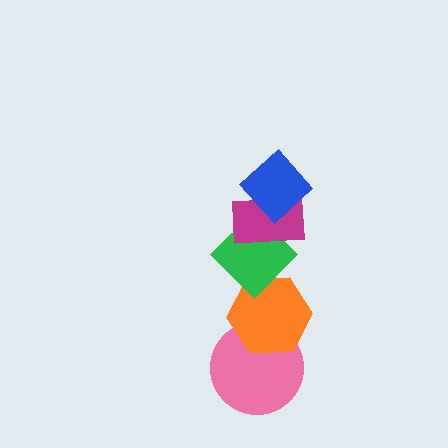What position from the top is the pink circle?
The pink circle is 5th from the top.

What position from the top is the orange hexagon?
The orange hexagon is 4th from the top.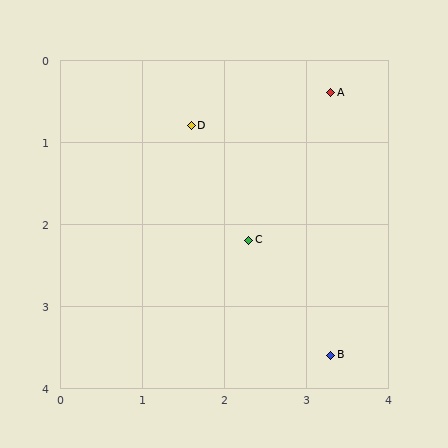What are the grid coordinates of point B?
Point B is at approximately (3.3, 3.6).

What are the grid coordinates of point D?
Point D is at approximately (1.6, 0.8).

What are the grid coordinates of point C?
Point C is at approximately (2.3, 2.2).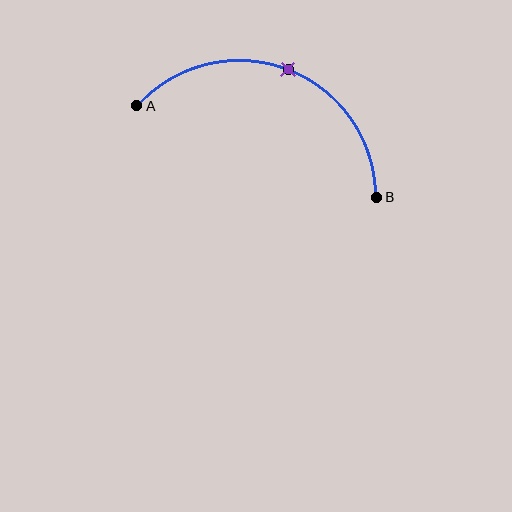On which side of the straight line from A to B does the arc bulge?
The arc bulges above the straight line connecting A and B.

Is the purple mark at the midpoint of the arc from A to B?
Yes. The purple mark lies on the arc at equal arc-length from both A and B — it is the arc midpoint.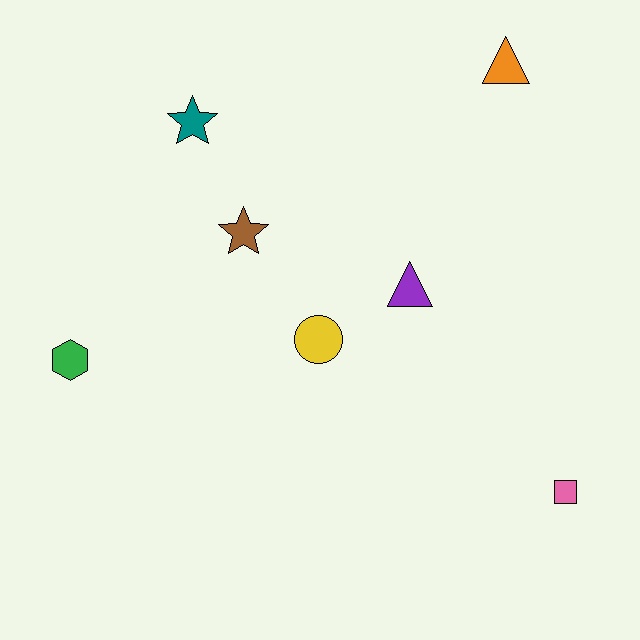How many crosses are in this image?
There are no crosses.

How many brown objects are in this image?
There is 1 brown object.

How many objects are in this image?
There are 7 objects.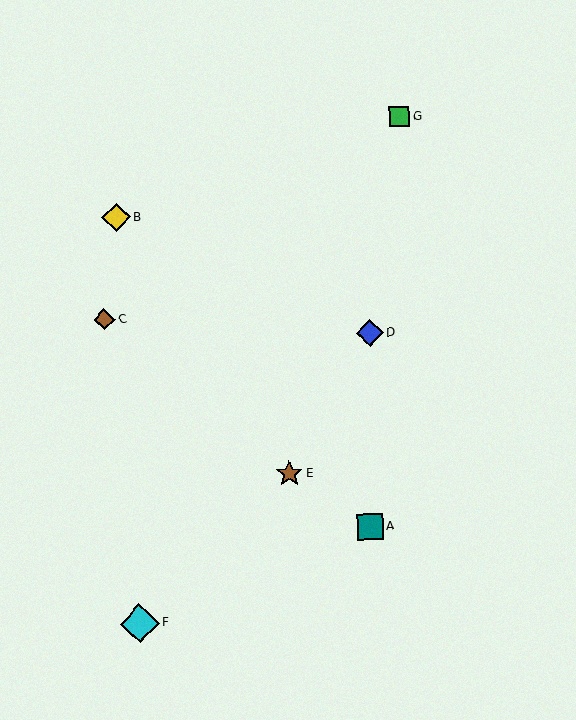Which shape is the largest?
The cyan diamond (labeled F) is the largest.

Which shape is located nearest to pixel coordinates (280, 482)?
The brown star (labeled E) at (289, 474) is nearest to that location.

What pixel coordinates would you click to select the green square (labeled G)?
Click at (399, 117) to select the green square G.